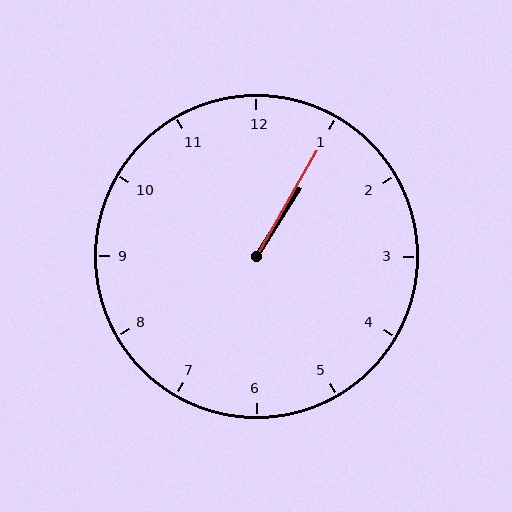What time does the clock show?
1:05.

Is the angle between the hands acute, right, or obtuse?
It is acute.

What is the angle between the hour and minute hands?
Approximately 2 degrees.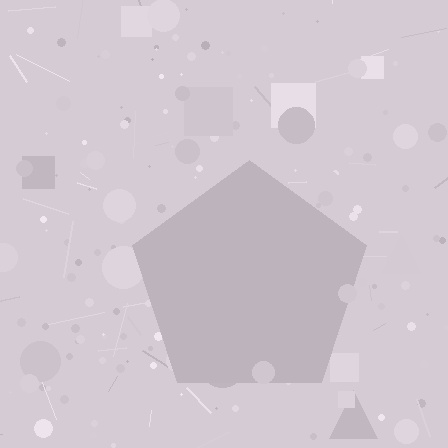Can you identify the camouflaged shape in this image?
The camouflaged shape is a pentagon.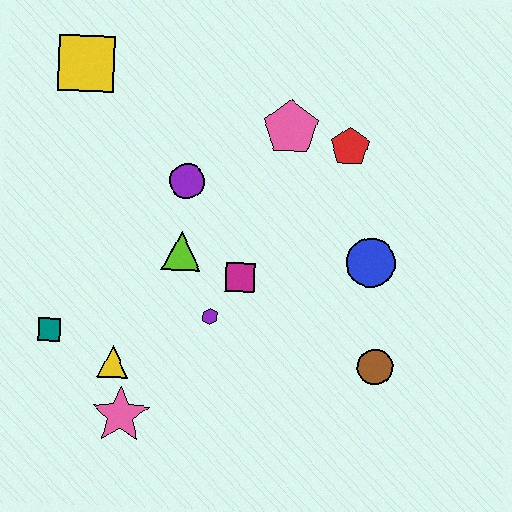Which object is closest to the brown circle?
The blue circle is closest to the brown circle.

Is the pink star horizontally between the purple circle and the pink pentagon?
No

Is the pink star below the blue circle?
Yes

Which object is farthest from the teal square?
The red pentagon is farthest from the teal square.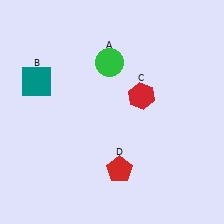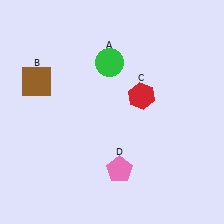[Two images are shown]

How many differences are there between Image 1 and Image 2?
There are 2 differences between the two images.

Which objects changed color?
B changed from teal to brown. D changed from red to pink.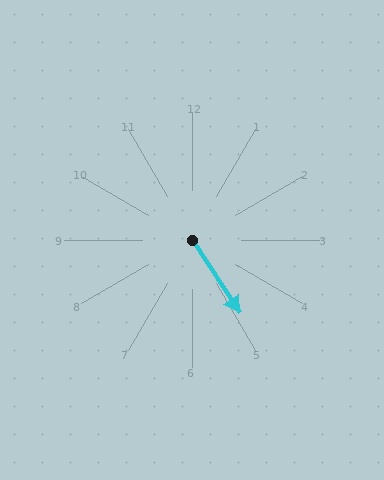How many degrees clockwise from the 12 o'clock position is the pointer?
Approximately 147 degrees.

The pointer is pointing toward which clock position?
Roughly 5 o'clock.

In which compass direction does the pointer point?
Southeast.